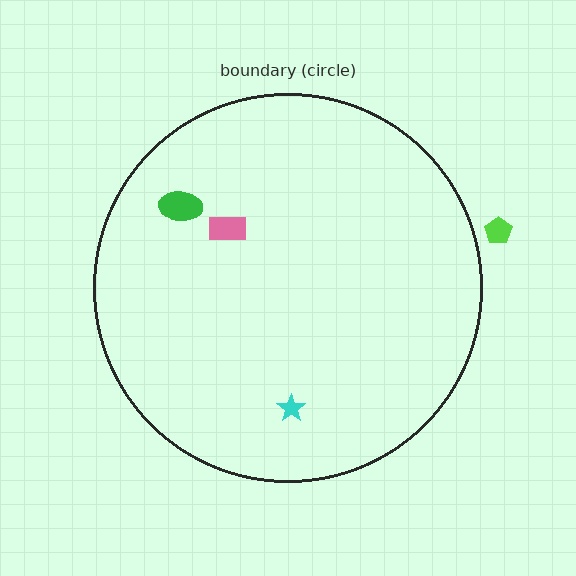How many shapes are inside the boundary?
3 inside, 1 outside.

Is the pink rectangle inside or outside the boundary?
Inside.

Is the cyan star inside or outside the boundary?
Inside.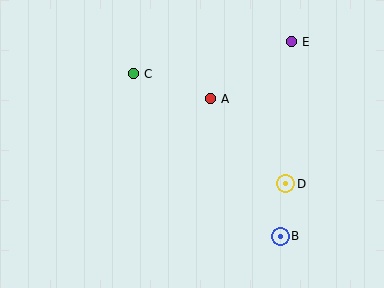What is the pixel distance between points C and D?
The distance between C and D is 188 pixels.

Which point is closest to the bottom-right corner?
Point B is closest to the bottom-right corner.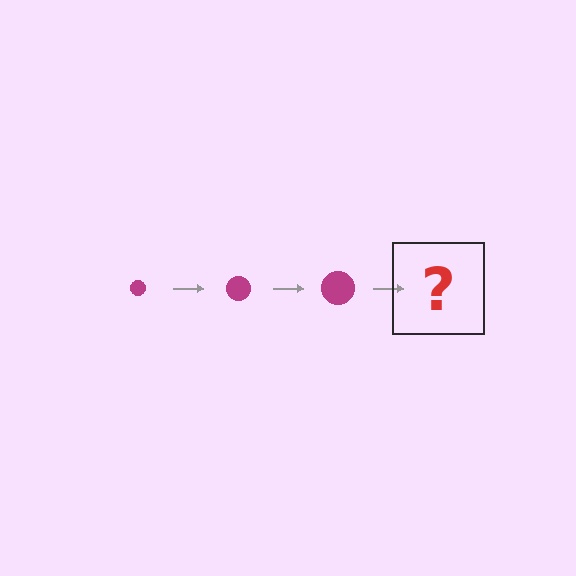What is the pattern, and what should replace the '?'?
The pattern is that the circle gets progressively larger each step. The '?' should be a magenta circle, larger than the previous one.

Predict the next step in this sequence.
The next step is a magenta circle, larger than the previous one.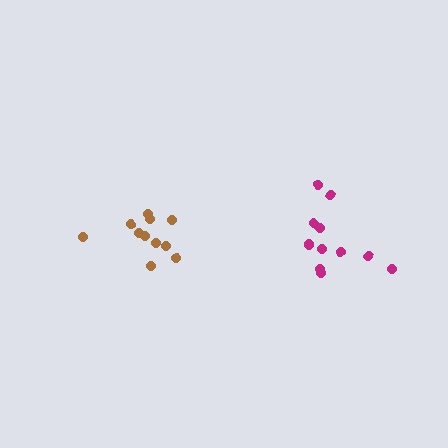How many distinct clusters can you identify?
There are 2 distinct clusters.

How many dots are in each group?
Group 1: 11 dots, Group 2: 11 dots (22 total).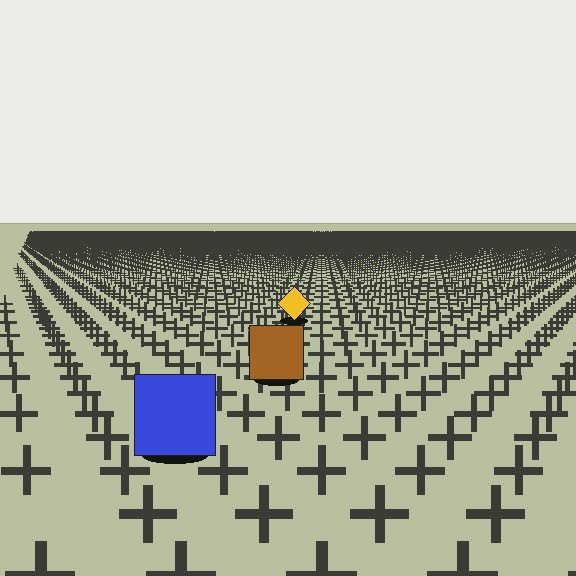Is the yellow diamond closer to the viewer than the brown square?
No. The brown square is closer — you can tell from the texture gradient: the ground texture is coarser near it.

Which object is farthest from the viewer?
The yellow diamond is farthest from the viewer. It appears smaller and the ground texture around it is denser.